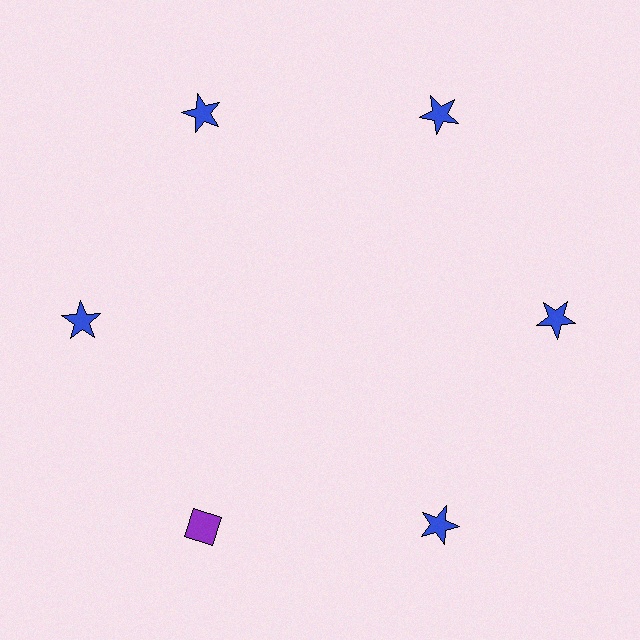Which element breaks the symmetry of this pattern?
The purple diamond at roughly the 7 o'clock position breaks the symmetry. All other shapes are blue stars.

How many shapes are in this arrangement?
There are 6 shapes arranged in a ring pattern.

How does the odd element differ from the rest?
It differs in both color (purple instead of blue) and shape (diamond instead of star).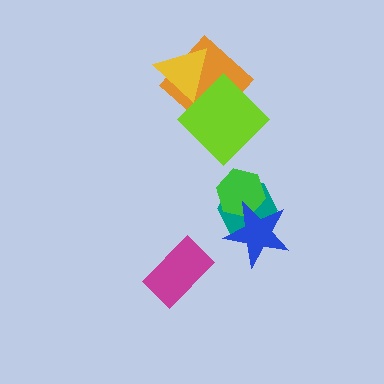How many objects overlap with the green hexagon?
2 objects overlap with the green hexagon.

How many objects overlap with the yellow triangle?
2 objects overlap with the yellow triangle.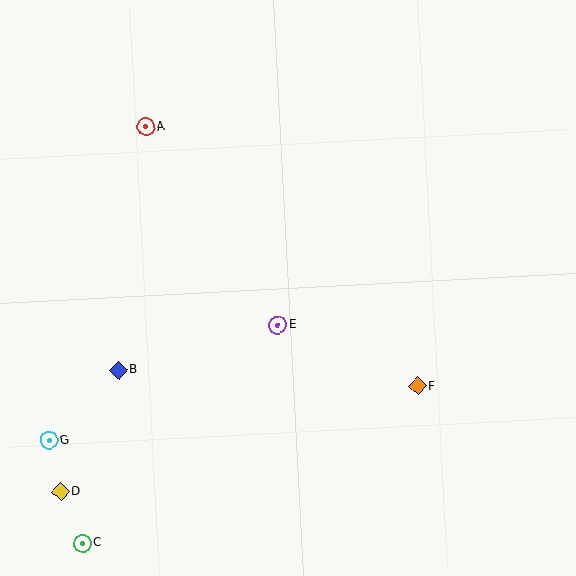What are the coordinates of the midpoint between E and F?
The midpoint between E and F is at (348, 356).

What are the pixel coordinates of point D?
Point D is at (60, 492).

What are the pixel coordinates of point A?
Point A is at (146, 127).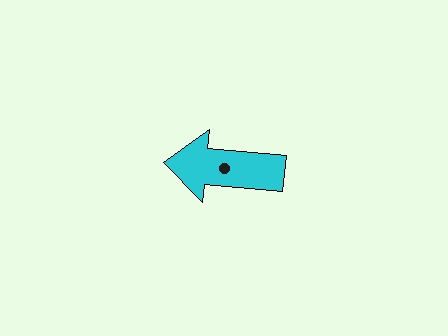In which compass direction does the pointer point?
West.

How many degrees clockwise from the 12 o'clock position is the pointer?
Approximately 275 degrees.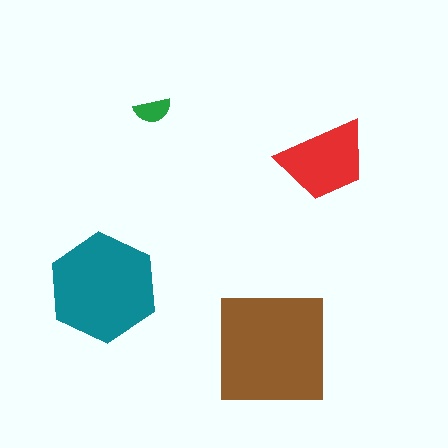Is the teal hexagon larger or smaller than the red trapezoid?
Larger.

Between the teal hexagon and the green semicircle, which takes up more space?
The teal hexagon.